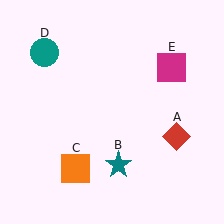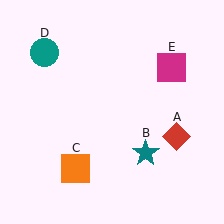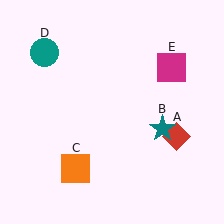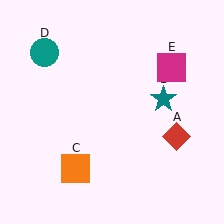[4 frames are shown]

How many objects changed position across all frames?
1 object changed position: teal star (object B).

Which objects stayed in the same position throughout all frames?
Red diamond (object A) and orange square (object C) and teal circle (object D) and magenta square (object E) remained stationary.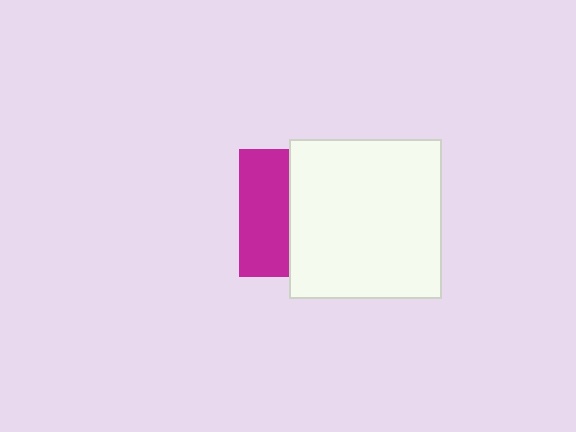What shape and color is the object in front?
The object in front is a white rectangle.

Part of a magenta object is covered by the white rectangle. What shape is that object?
It is a square.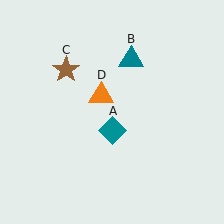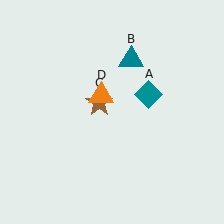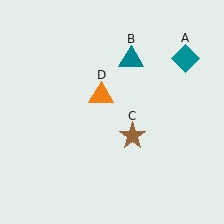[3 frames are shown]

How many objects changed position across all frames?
2 objects changed position: teal diamond (object A), brown star (object C).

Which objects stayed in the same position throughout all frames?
Teal triangle (object B) and orange triangle (object D) remained stationary.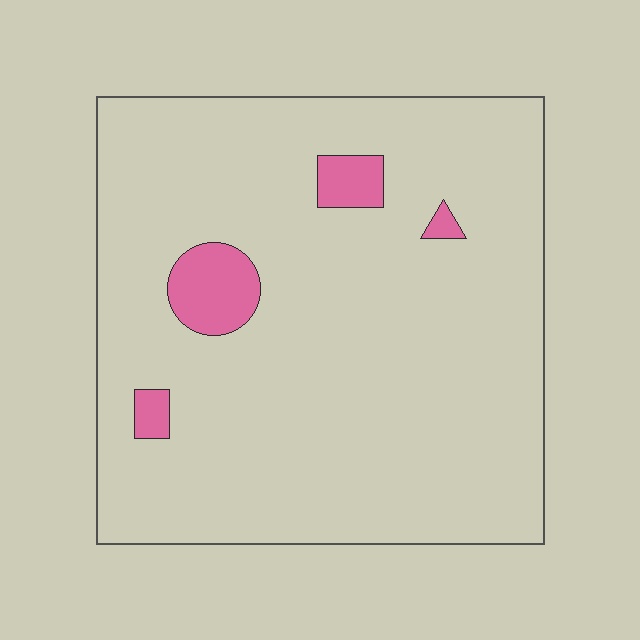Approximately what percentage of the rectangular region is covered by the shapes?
Approximately 5%.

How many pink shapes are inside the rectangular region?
4.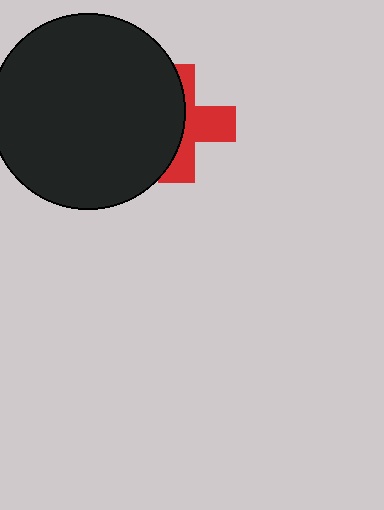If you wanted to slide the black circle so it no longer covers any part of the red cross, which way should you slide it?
Slide it left — that is the most direct way to separate the two shapes.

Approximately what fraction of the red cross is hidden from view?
Roughly 53% of the red cross is hidden behind the black circle.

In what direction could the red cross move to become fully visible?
The red cross could move right. That would shift it out from behind the black circle entirely.